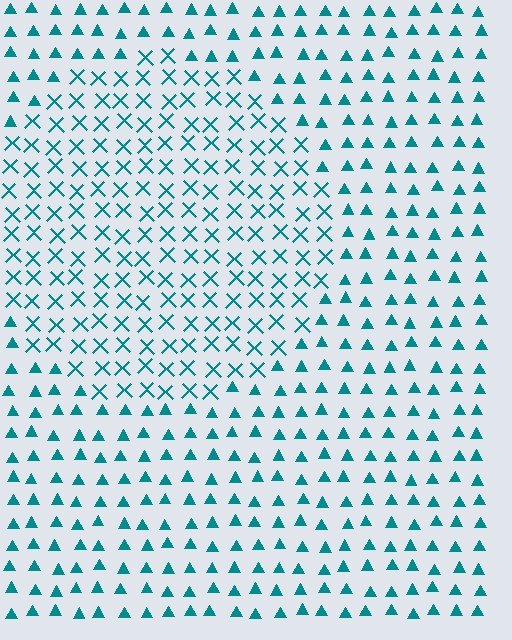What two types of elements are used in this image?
The image uses X marks inside the circle region and triangles outside it.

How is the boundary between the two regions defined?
The boundary is defined by a change in element shape: X marks inside vs. triangles outside. All elements share the same color and spacing.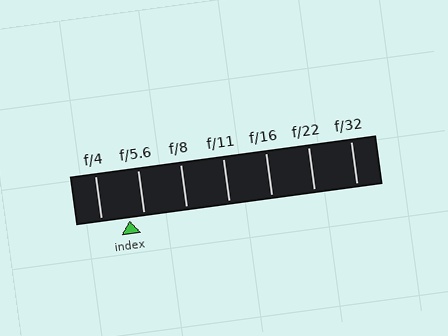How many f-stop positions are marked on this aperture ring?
There are 7 f-stop positions marked.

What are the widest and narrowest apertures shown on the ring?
The widest aperture shown is f/4 and the narrowest is f/32.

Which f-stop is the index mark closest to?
The index mark is closest to f/5.6.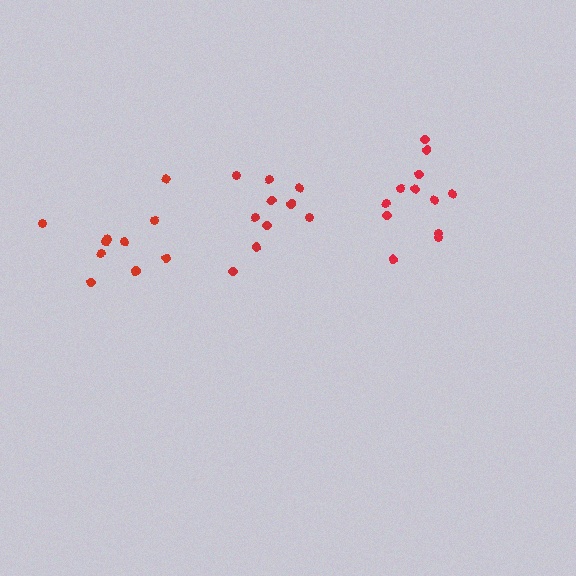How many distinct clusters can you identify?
There are 3 distinct clusters.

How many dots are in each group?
Group 1: 10 dots, Group 2: 10 dots, Group 3: 12 dots (32 total).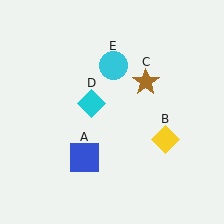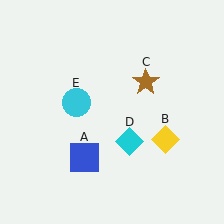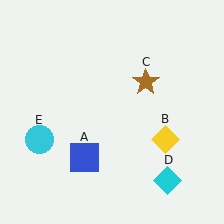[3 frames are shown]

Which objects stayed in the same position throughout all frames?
Blue square (object A) and yellow diamond (object B) and brown star (object C) remained stationary.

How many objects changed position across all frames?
2 objects changed position: cyan diamond (object D), cyan circle (object E).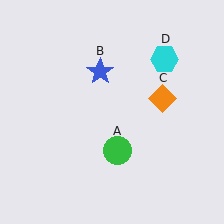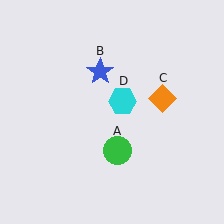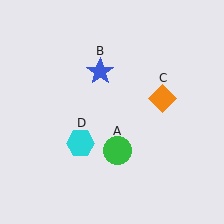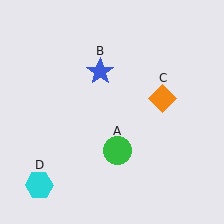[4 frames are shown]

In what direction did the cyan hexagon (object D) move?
The cyan hexagon (object D) moved down and to the left.